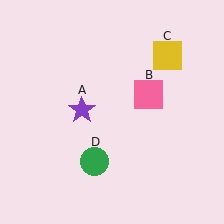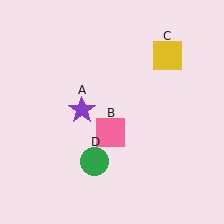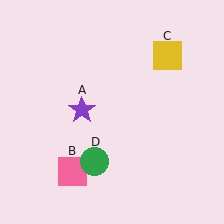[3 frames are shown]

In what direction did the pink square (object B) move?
The pink square (object B) moved down and to the left.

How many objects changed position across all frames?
1 object changed position: pink square (object B).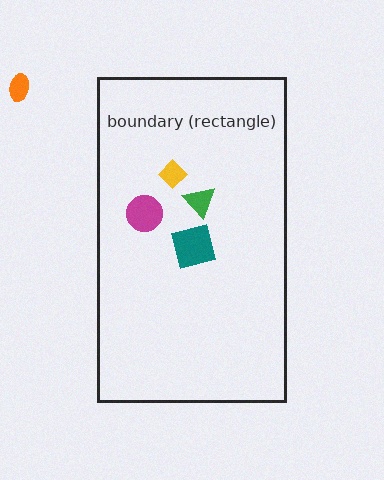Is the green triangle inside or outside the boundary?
Inside.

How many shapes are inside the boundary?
4 inside, 1 outside.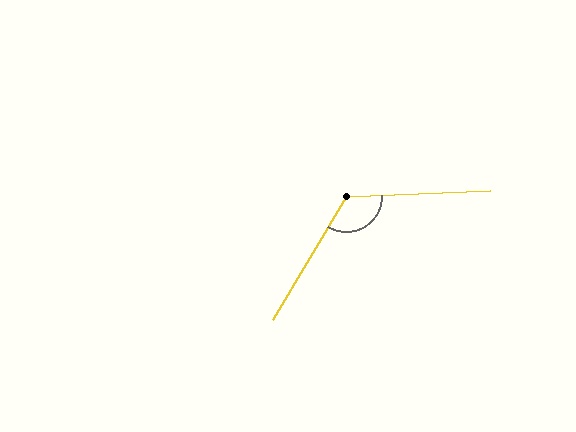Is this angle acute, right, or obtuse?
It is obtuse.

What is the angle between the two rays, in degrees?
Approximately 123 degrees.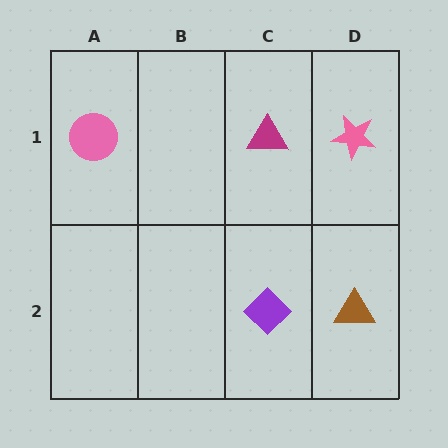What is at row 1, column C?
A magenta triangle.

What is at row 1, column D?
A pink star.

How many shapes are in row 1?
3 shapes.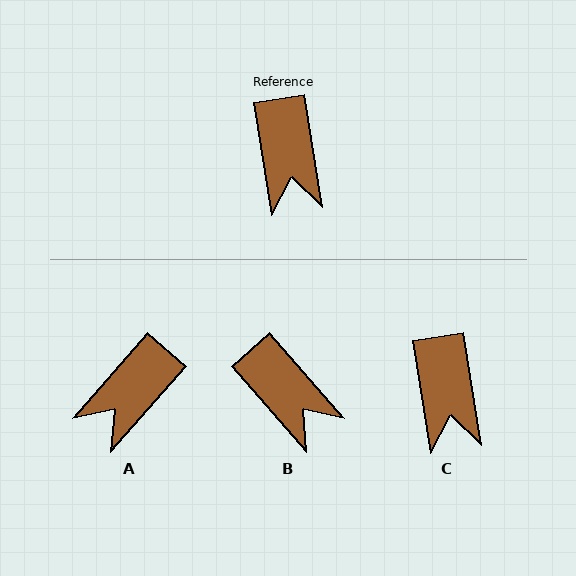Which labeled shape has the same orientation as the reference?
C.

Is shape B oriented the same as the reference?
No, it is off by about 32 degrees.